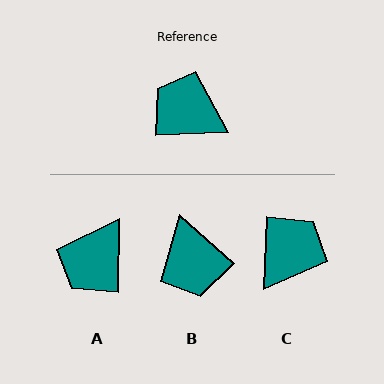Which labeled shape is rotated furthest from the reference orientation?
B, about 136 degrees away.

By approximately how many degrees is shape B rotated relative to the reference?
Approximately 136 degrees counter-clockwise.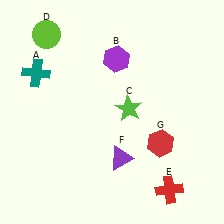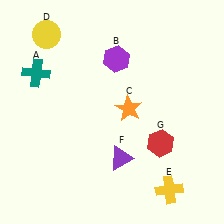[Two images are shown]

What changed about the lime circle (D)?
In Image 1, D is lime. In Image 2, it changed to yellow.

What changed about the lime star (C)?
In Image 1, C is lime. In Image 2, it changed to orange.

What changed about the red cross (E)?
In Image 1, E is red. In Image 2, it changed to yellow.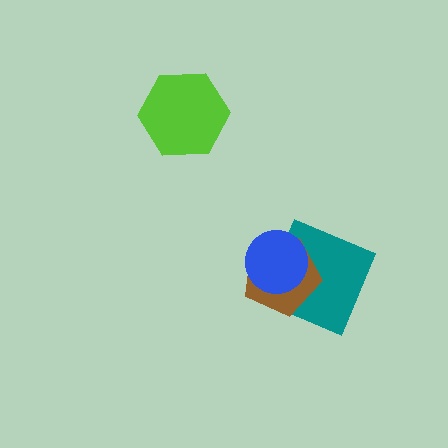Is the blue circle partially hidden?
No, no other shape covers it.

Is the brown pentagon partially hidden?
Yes, it is partially covered by another shape.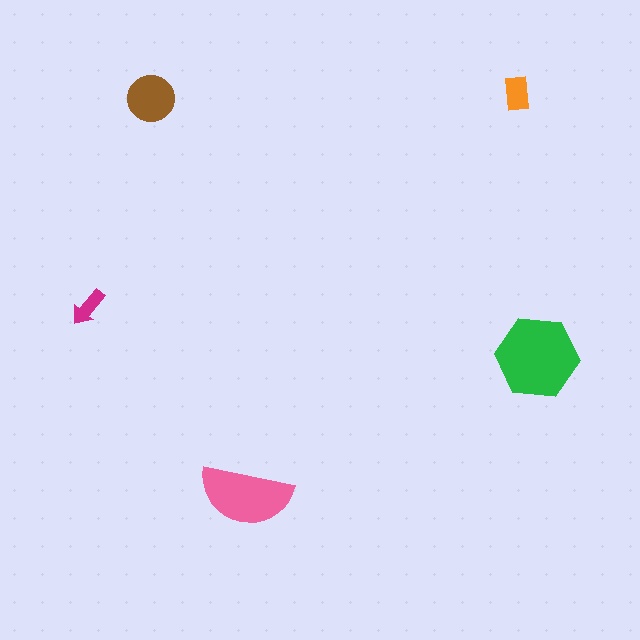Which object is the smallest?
The magenta arrow.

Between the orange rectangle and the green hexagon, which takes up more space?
The green hexagon.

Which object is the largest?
The green hexagon.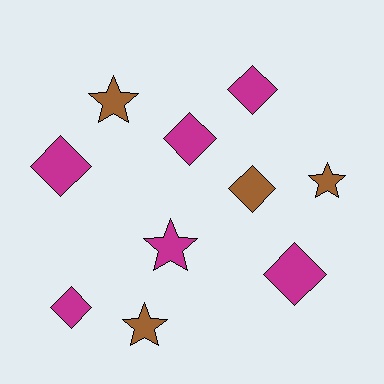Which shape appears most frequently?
Diamond, with 6 objects.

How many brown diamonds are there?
There is 1 brown diamond.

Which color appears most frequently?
Magenta, with 6 objects.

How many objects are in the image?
There are 10 objects.